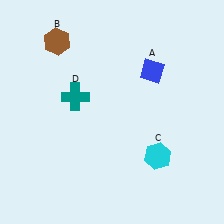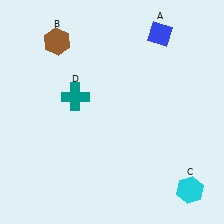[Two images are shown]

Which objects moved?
The objects that moved are: the blue diamond (A), the cyan hexagon (C).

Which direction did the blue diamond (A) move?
The blue diamond (A) moved up.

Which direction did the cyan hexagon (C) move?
The cyan hexagon (C) moved down.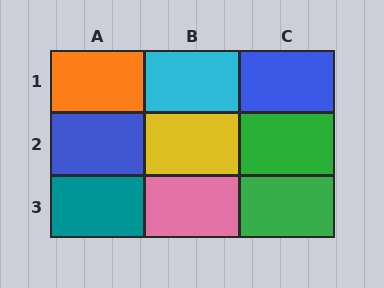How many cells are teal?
1 cell is teal.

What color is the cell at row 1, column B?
Cyan.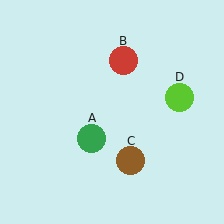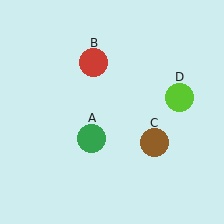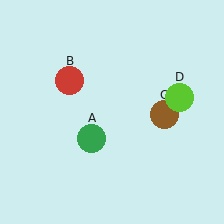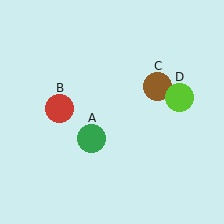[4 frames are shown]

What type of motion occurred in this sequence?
The red circle (object B), brown circle (object C) rotated counterclockwise around the center of the scene.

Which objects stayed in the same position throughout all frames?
Green circle (object A) and lime circle (object D) remained stationary.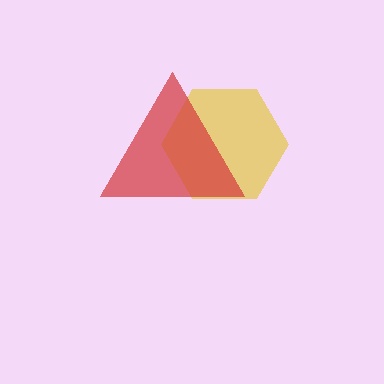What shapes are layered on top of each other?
The layered shapes are: a yellow hexagon, a red triangle.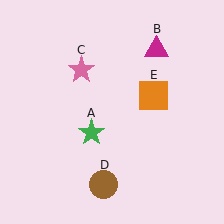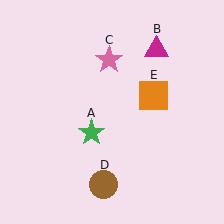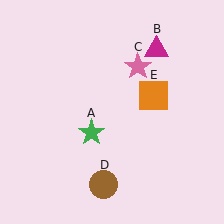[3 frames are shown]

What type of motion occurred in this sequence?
The pink star (object C) rotated clockwise around the center of the scene.